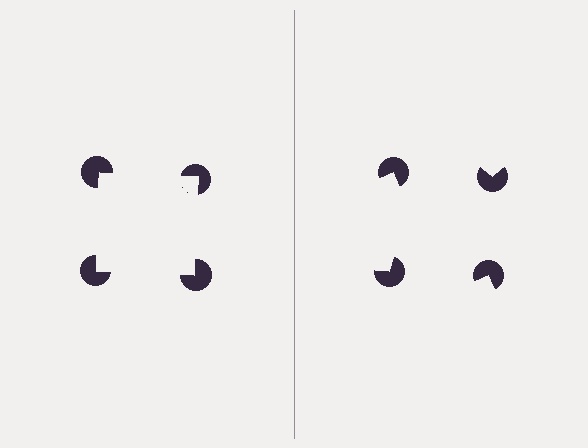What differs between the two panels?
The pac-man discs are positioned identically on both sides; only the wedge orientations differ. On the left they align to a square; on the right they are misaligned.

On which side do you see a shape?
An illusory square appears on the left side. On the right side the wedge cuts are rotated, so no coherent shape forms.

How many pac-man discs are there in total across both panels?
8 — 4 on each side.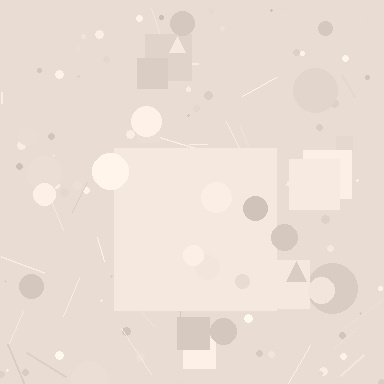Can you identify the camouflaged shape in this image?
The camouflaged shape is a square.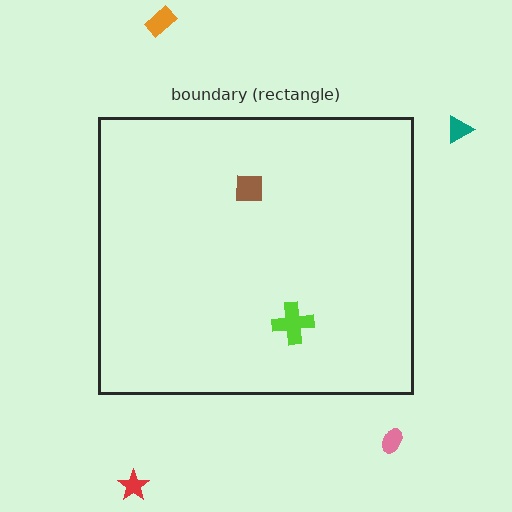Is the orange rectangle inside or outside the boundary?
Outside.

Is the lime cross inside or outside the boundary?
Inside.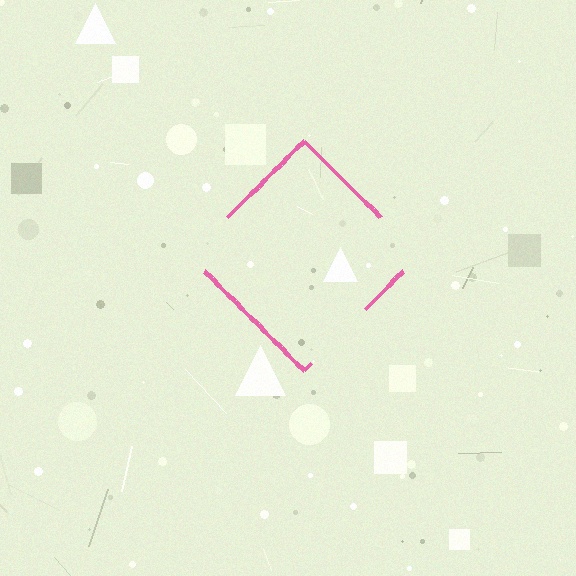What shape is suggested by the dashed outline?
The dashed outline suggests a diamond.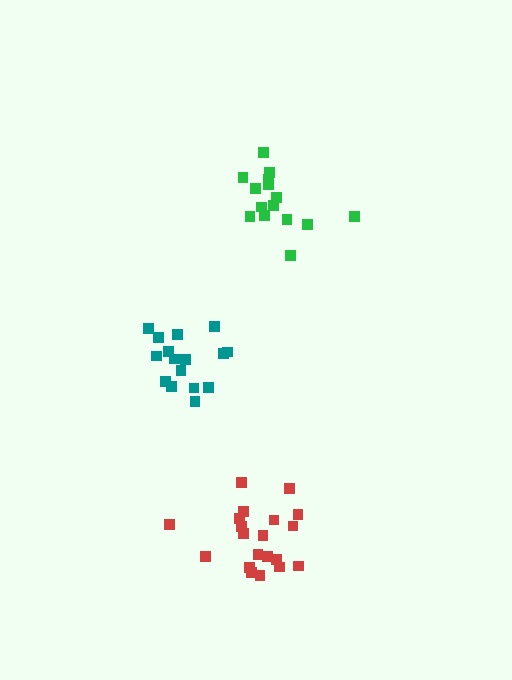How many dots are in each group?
Group 1: 15 dots, Group 2: 20 dots, Group 3: 16 dots (51 total).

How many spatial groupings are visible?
There are 3 spatial groupings.